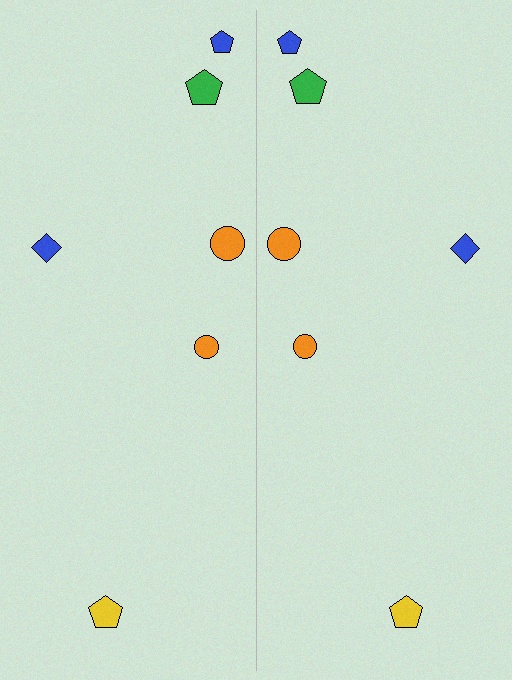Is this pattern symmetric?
Yes, this pattern has bilateral (reflection) symmetry.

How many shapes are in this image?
There are 12 shapes in this image.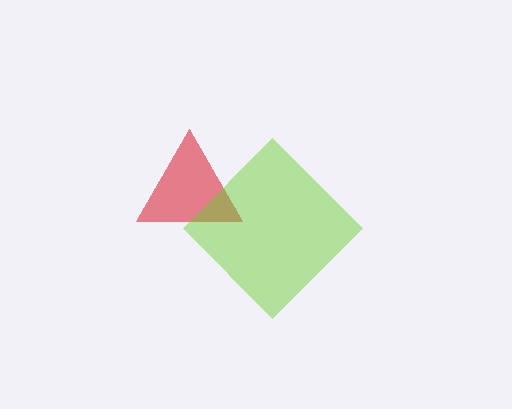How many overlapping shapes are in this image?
There are 2 overlapping shapes in the image.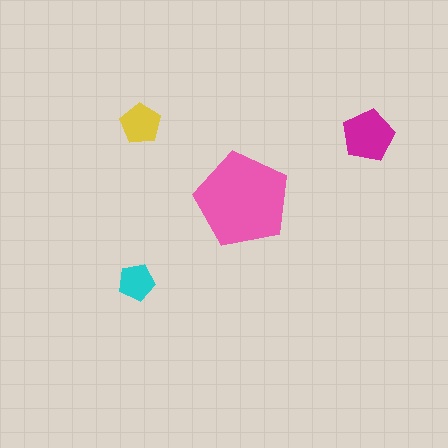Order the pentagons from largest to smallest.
the pink one, the magenta one, the yellow one, the cyan one.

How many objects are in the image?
There are 4 objects in the image.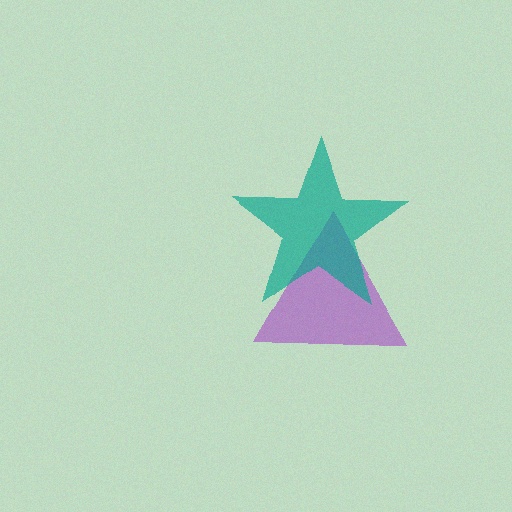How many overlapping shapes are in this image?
There are 2 overlapping shapes in the image.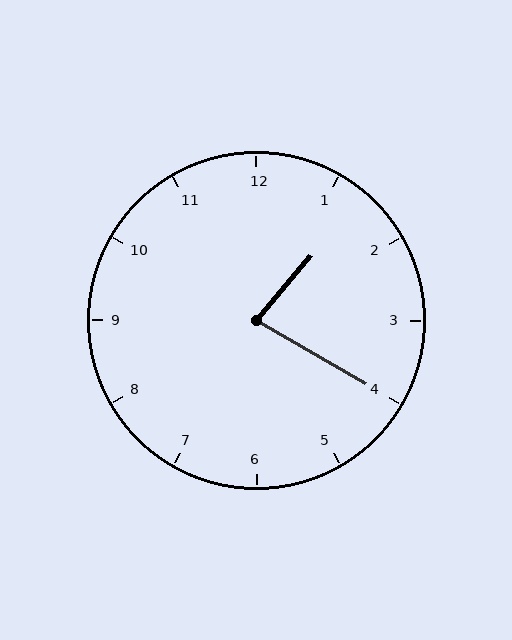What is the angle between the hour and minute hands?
Approximately 80 degrees.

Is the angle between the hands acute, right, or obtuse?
It is acute.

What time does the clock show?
1:20.